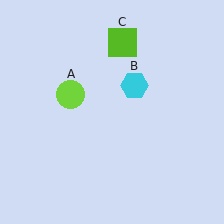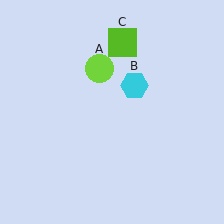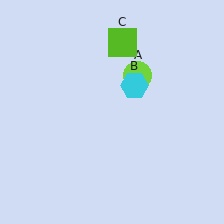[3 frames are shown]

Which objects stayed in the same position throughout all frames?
Cyan hexagon (object B) and lime square (object C) remained stationary.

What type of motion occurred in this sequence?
The lime circle (object A) rotated clockwise around the center of the scene.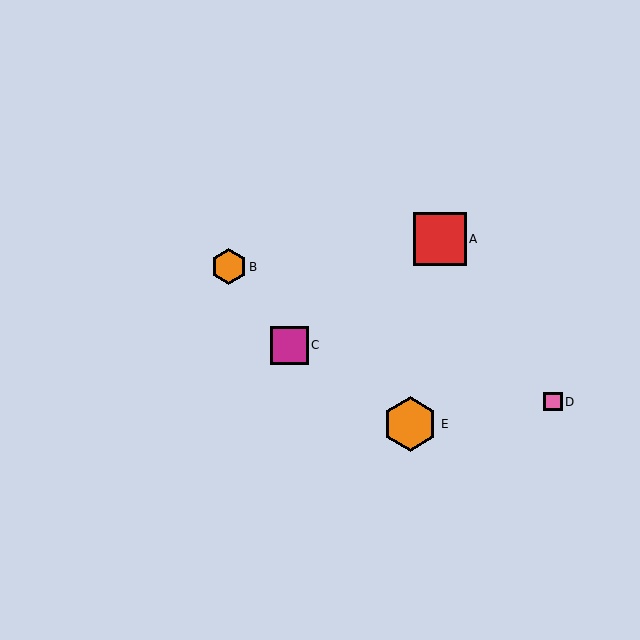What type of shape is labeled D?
Shape D is a pink square.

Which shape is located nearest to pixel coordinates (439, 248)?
The red square (labeled A) at (440, 239) is nearest to that location.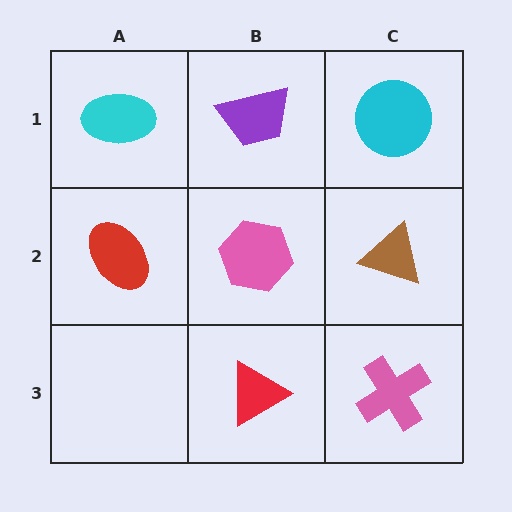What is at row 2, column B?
A pink hexagon.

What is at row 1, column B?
A purple trapezoid.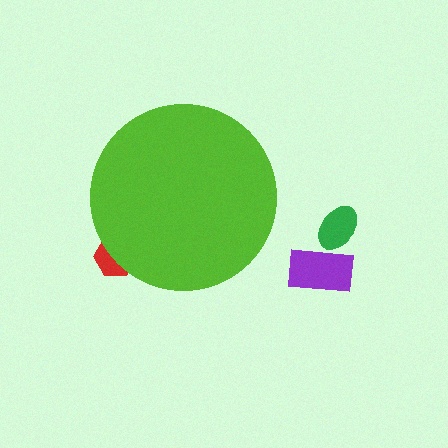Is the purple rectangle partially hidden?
No, the purple rectangle is fully visible.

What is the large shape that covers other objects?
A lime circle.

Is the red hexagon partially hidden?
Yes, the red hexagon is partially hidden behind the lime circle.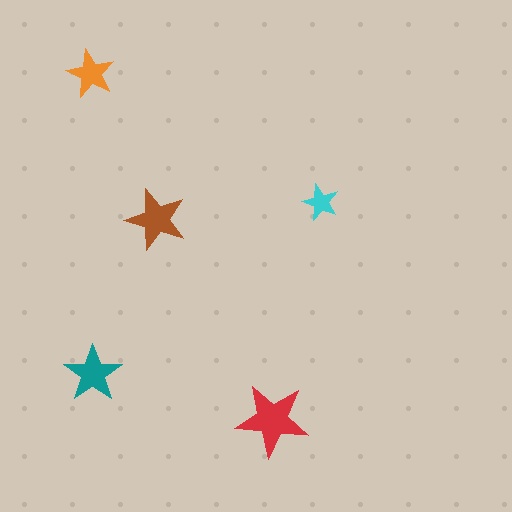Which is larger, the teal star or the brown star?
The brown one.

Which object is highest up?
The orange star is topmost.